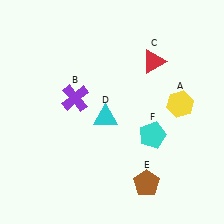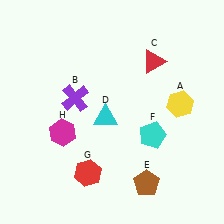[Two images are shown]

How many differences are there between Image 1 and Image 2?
There are 2 differences between the two images.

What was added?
A red hexagon (G), a magenta hexagon (H) were added in Image 2.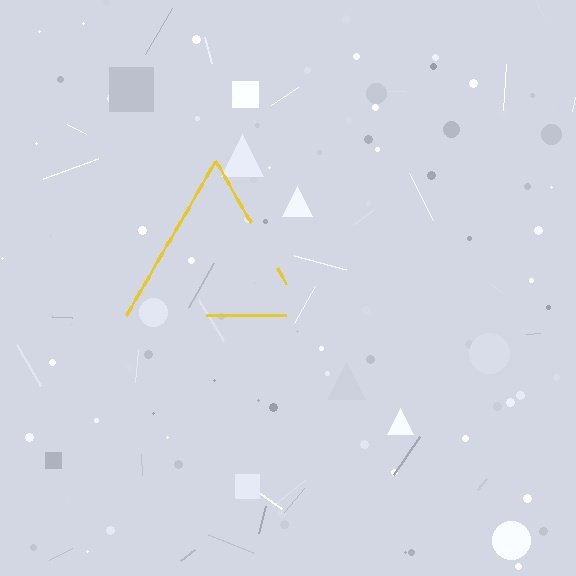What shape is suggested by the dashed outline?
The dashed outline suggests a triangle.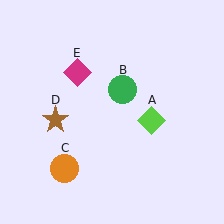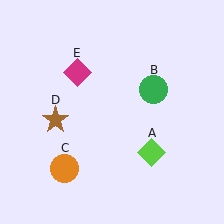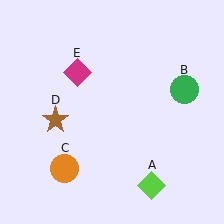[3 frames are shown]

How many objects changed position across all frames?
2 objects changed position: lime diamond (object A), green circle (object B).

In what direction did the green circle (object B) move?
The green circle (object B) moved right.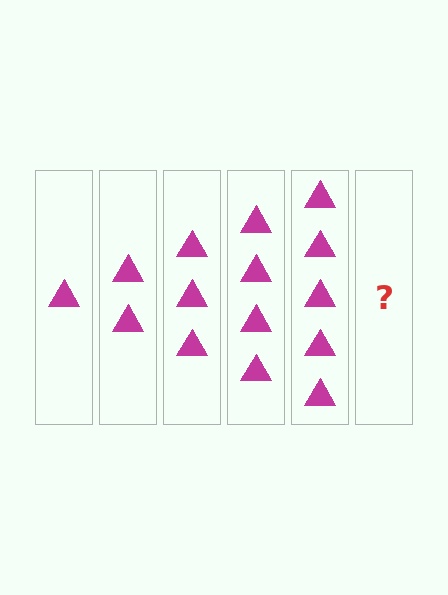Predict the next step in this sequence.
The next step is 6 triangles.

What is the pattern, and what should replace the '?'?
The pattern is that each step adds one more triangle. The '?' should be 6 triangles.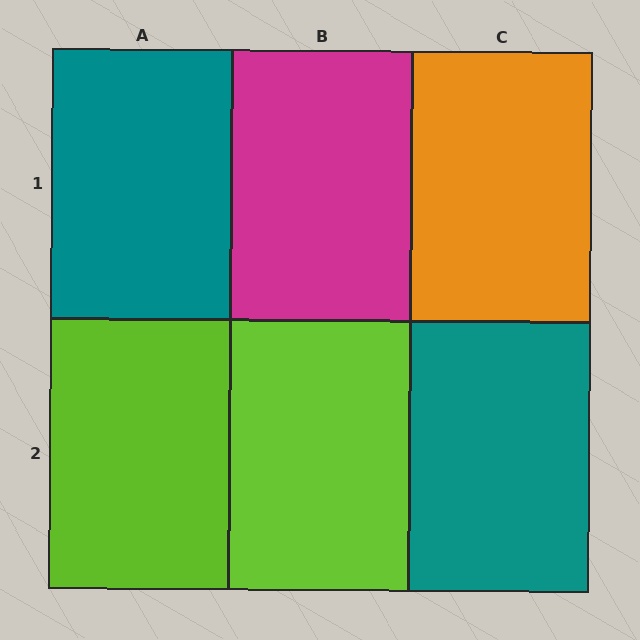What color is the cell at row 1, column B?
Magenta.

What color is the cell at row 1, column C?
Orange.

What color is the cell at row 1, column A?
Teal.